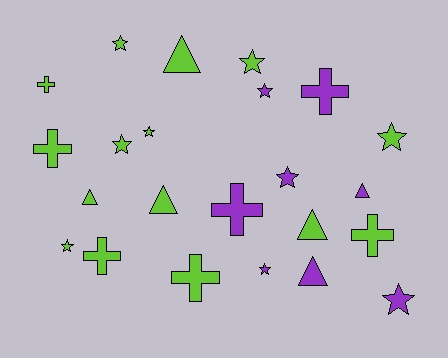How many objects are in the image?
There are 23 objects.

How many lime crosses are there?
There are 5 lime crosses.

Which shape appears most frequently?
Star, with 10 objects.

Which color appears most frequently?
Lime, with 15 objects.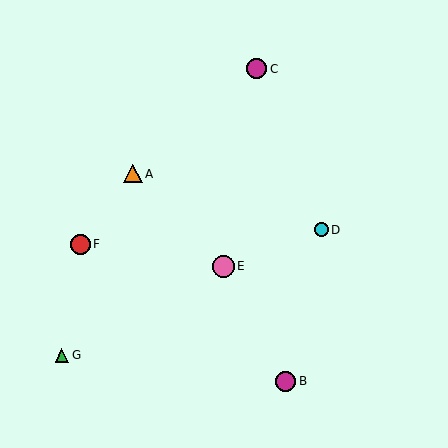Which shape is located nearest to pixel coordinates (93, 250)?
The red circle (labeled F) at (80, 244) is nearest to that location.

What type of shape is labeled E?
Shape E is a pink circle.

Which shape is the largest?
The pink circle (labeled E) is the largest.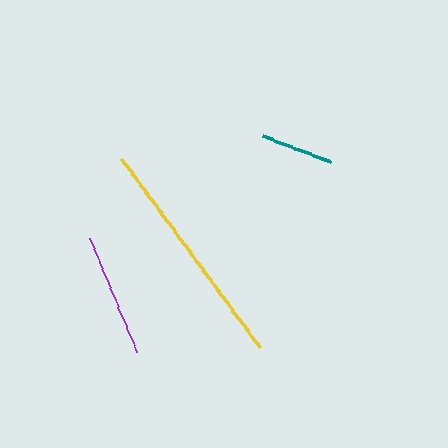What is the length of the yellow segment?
The yellow segment is approximately 234 pixels long.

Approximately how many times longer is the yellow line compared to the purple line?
The yellow line is approximately 1.9 times the length of the purple line.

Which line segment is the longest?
The yellow line is the longest at approximately 234 pixels.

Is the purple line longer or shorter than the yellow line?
The yellow line is longer than the purple line.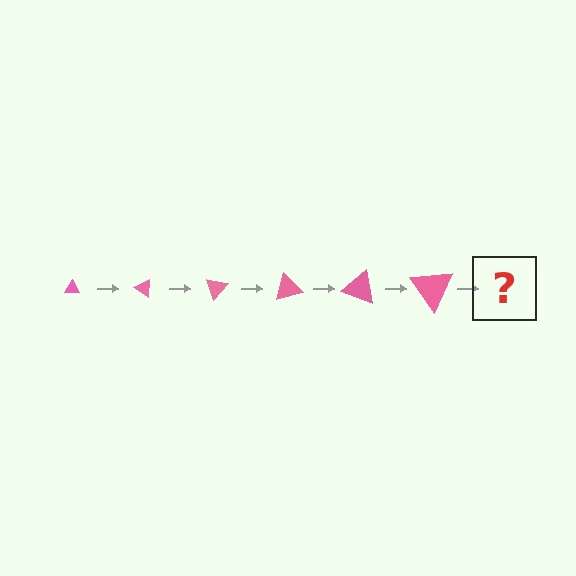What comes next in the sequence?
The next element should be a triangle, larger than the previous one and rotated 210 degrees from the start.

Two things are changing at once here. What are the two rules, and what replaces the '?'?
The two rules are that the triangle grows larger each step and it rotates 35 degrees each step. The '?' should be a triangle, larger than the previous one and rotated 210 degrees from the start.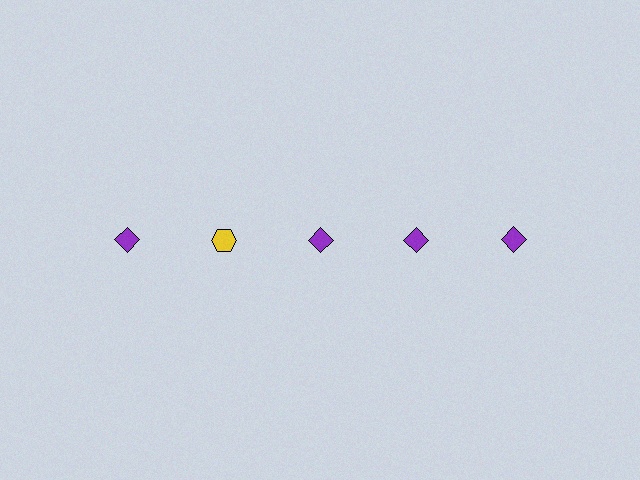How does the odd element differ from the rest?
It differs in both color (yellow instead of purple) and shape (hexagon instead of diamond).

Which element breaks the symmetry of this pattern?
The yellow hexagon in the top row, second from left column breaks the symmetry. All other shapes are purple diamonds.